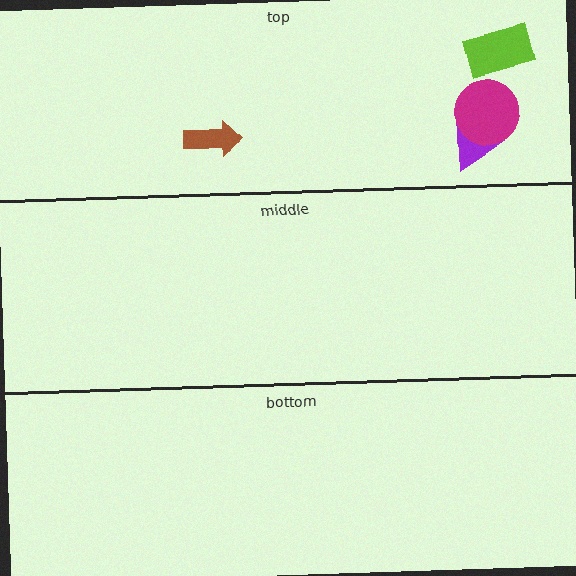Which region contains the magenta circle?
The top region.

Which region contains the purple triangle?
The top region.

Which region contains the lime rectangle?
The top region.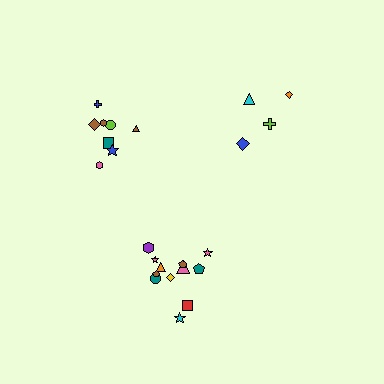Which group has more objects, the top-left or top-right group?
The top-left group.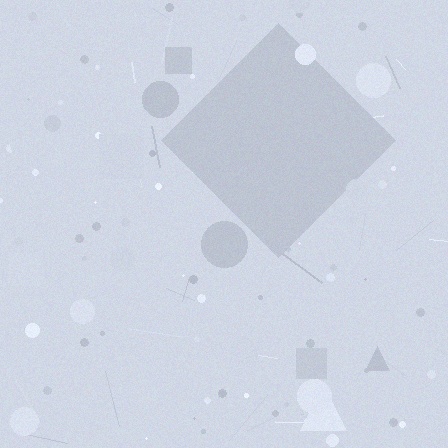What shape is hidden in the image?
A diamond is hidden in the image.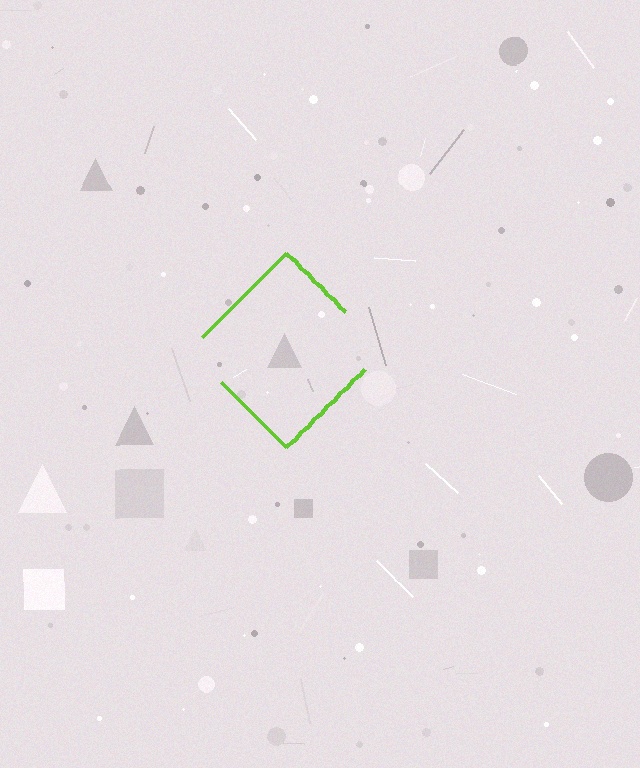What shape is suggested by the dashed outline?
The dashed outline suggests a diamond.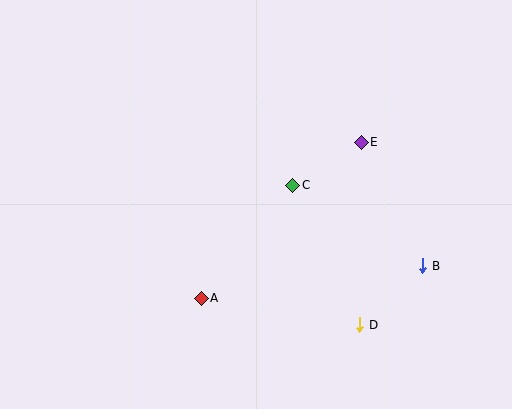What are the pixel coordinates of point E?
Point E is at (361, 142).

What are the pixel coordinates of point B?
Point B is at (423, 266).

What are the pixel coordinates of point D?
Point D is at (360, 325).